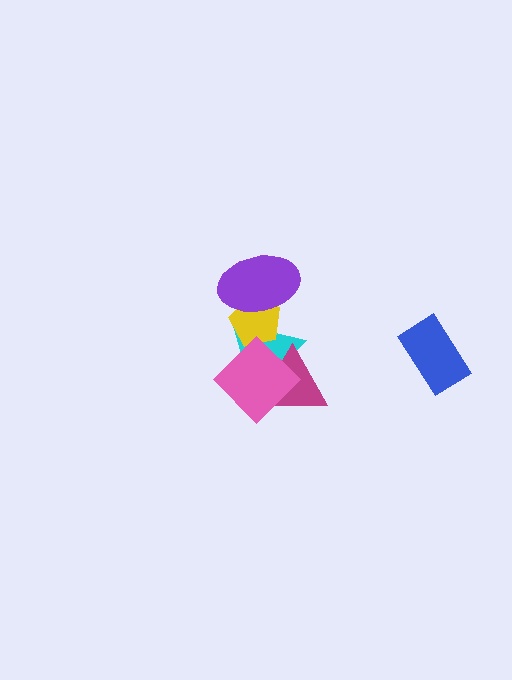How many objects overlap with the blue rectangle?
0 objects overlap with the blue rectangle.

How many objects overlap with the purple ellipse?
2 objects overlap with the purple ellipse.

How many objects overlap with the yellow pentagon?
3 objects overlap with the yellow pentagon.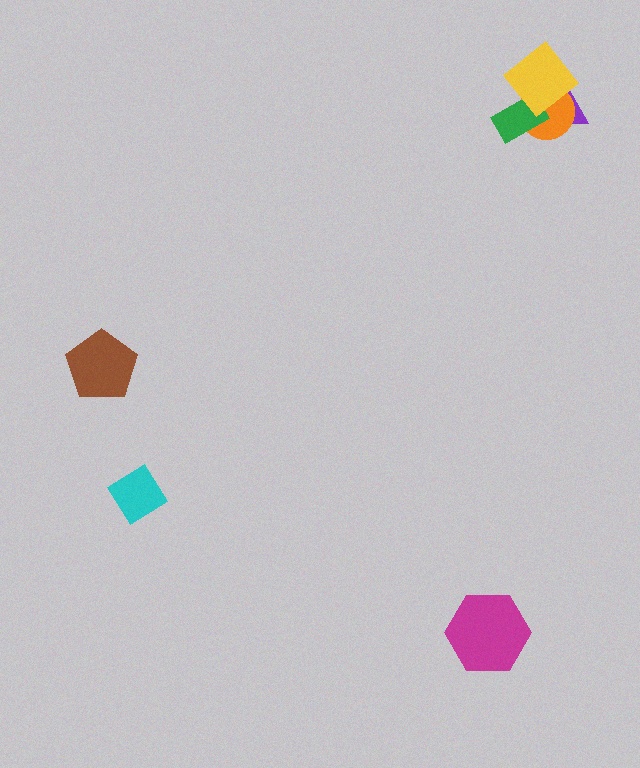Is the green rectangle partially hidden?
Yes, it is partially covered by another shape.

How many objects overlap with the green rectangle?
3 objects overlap with the green rectangle.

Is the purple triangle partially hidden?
Yes, it is partially covered by another shape.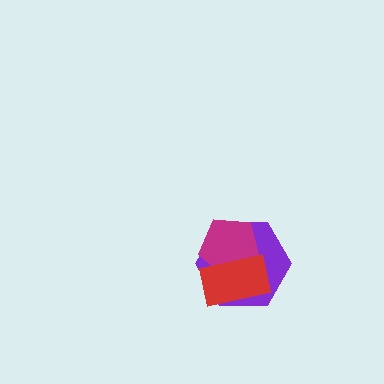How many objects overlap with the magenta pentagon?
2 objects overlap with the magenta pentagon.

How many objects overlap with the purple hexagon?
2 objects overlap with the purple hexagon.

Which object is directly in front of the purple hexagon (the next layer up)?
The magenta pentagon is directly in front of the purple hexagon.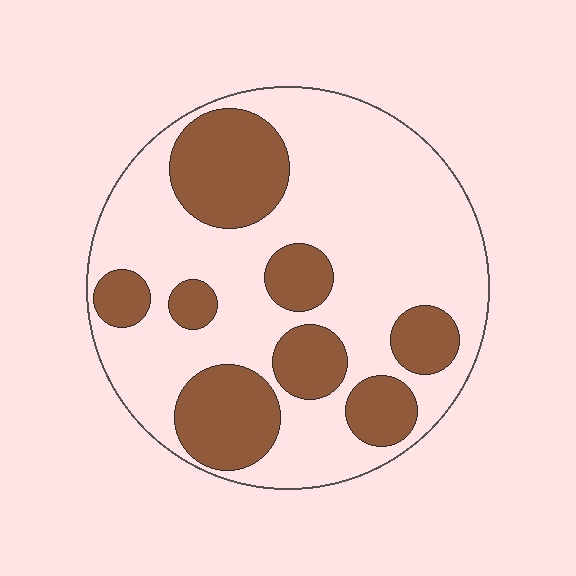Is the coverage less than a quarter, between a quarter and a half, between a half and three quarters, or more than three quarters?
Between a quarter and a half.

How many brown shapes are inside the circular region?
8.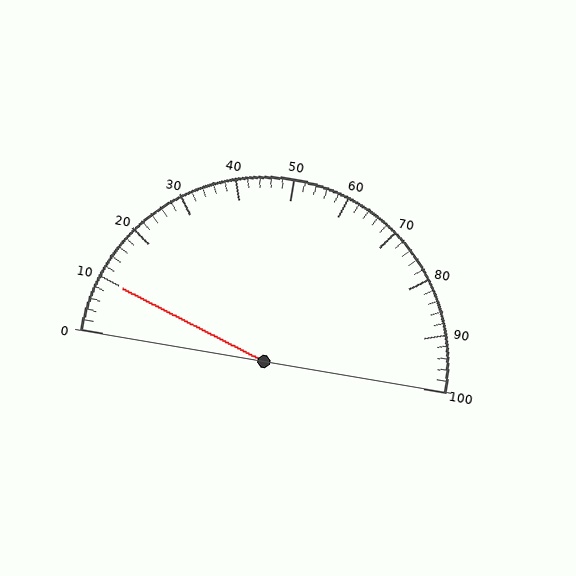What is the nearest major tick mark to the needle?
The nearest major tick mark is 10.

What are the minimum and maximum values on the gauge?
The gauge ranges from 0 to 100.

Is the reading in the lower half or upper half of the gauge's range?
The reading is in the lower half of the range (0 to 100).